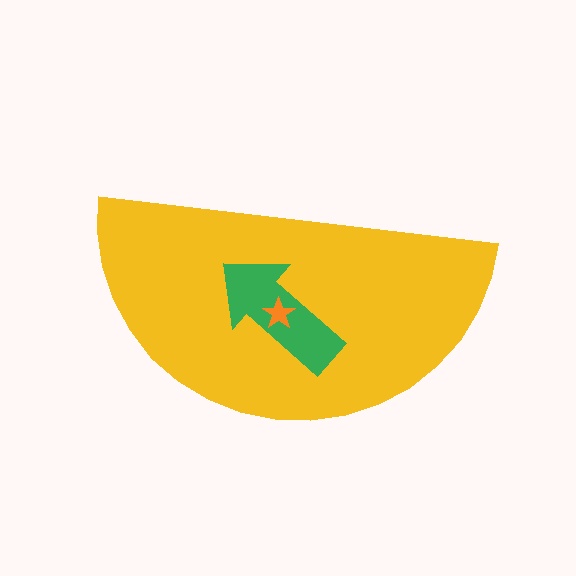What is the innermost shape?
The orange star.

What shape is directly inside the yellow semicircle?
The green arrow.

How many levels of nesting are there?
3.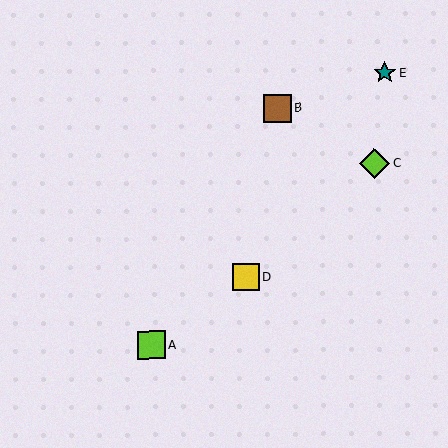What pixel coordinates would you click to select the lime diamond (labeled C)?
Click at (374, 163) to select the lime diamond C.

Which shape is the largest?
The lime diamond (labeled C) is the largest.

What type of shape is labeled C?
Shape C is a lime diamond.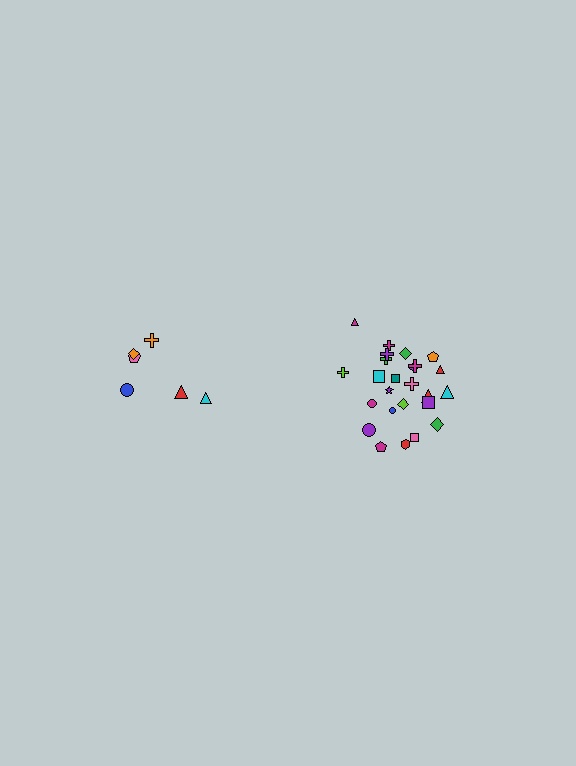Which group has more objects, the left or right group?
The right group.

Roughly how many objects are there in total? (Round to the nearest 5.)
Roughly 30 objects in total.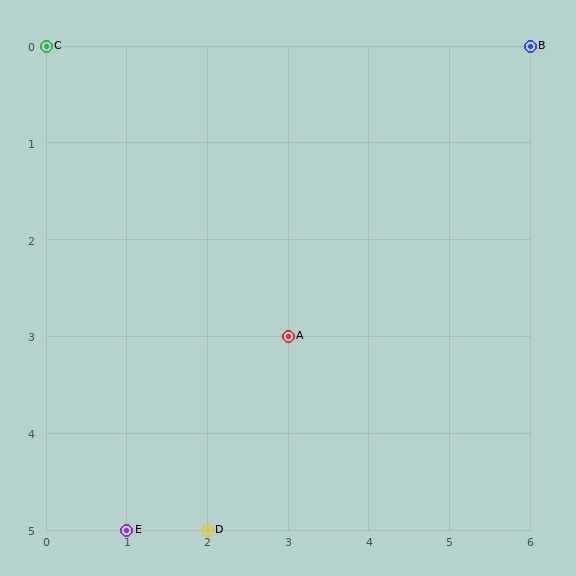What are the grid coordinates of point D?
Point D is at grid coordinates (2, 5).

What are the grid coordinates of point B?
Point B is at grid coordinates (6, 0).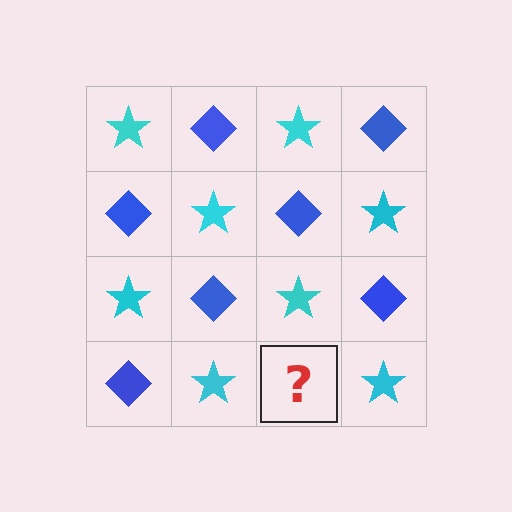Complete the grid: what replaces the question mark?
The question mark should be replaced with a blue diamond.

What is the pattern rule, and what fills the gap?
The rule is that it alternates cyan star and blue diamond in a checkerboard pattern. The gap should be filled with a blue diamond.